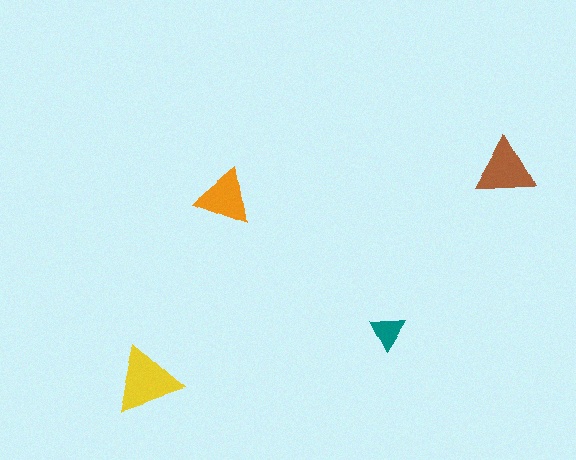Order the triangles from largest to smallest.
the yellow one, the brown one, the orange one, the teal one.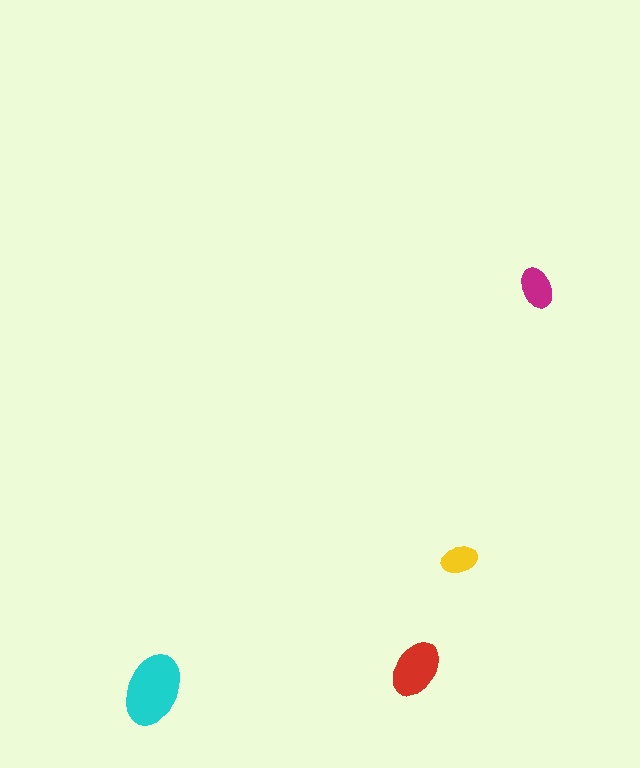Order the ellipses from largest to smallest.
the cyan one, the red one, the magenta one, the yellow one.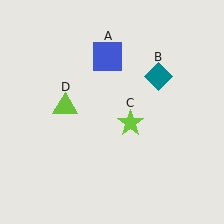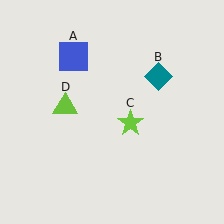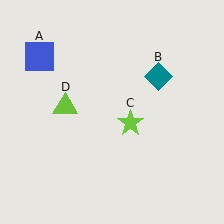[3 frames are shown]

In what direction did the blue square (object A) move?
The blue square (object A) moved left.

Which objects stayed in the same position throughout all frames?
Teal diamond (object B) and lime star (object C) and lime triangle (object D) remained stationary.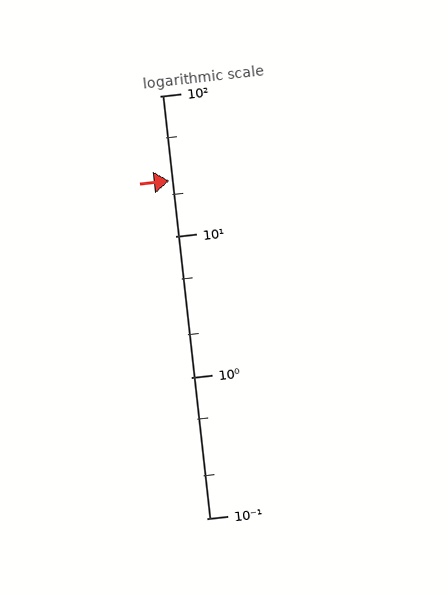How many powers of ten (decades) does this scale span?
The scale spans 3 decades, from 0.1 to 100.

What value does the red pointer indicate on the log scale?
The pointer indicates approximately 25.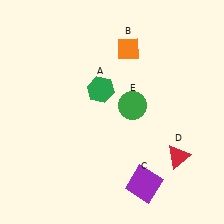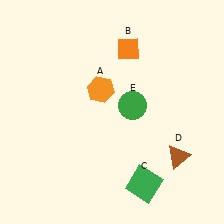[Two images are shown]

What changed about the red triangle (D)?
In Image 1, D is red. In Image 2, it changed to brown.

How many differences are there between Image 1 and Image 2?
There are 3 differences between the two images.